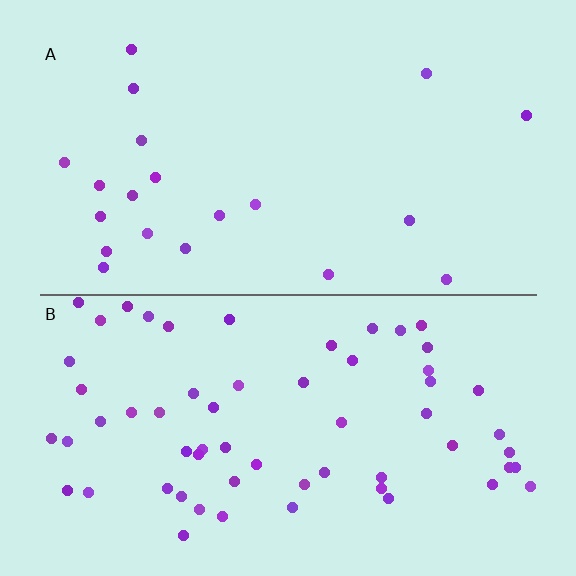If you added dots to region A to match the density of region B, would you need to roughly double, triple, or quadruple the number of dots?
Approximately triple.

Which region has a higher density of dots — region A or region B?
B (the bottom).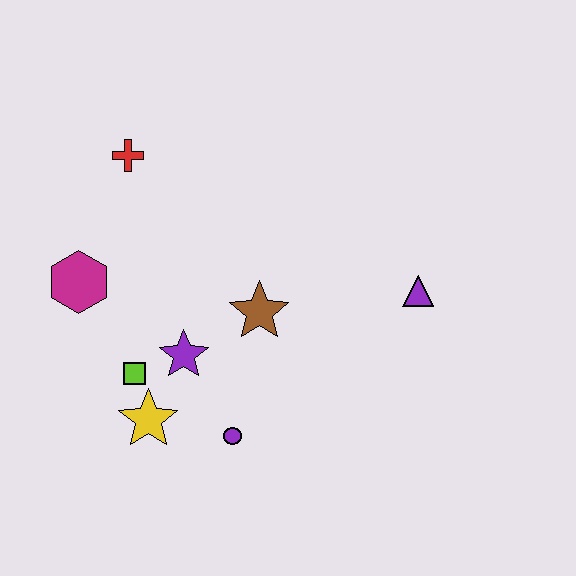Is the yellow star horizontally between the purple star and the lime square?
Yes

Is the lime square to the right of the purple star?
No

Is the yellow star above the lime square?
No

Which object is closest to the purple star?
The lime square is closest to the purple star.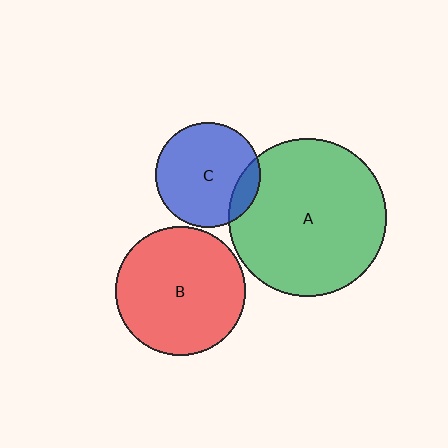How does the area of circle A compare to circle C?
Approximately 2.3 times.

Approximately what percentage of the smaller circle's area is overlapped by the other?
Approximately 15%.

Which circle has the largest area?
Circle A (green).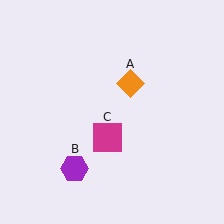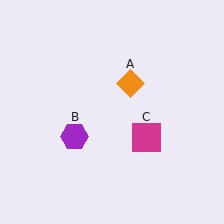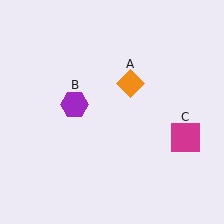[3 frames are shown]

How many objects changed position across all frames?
2 objects changed position: purple hexagon (object B), magenta square (object C).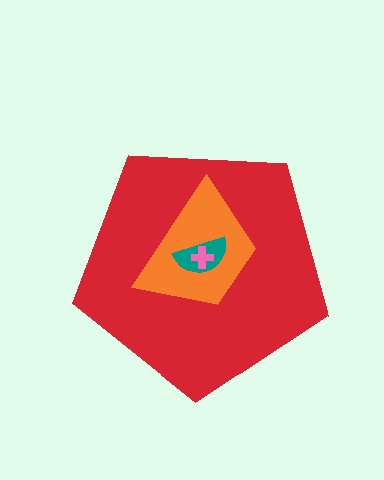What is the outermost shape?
The red pentagon.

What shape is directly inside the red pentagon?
The orange trapezoid.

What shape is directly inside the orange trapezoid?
The teal semicircle.